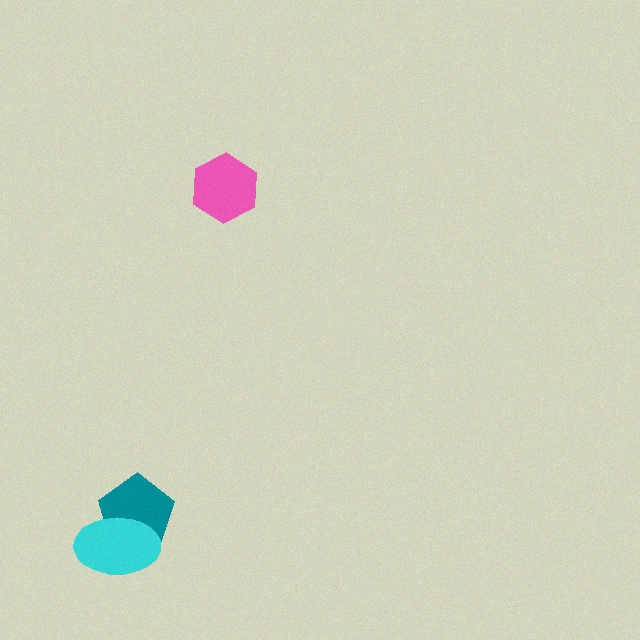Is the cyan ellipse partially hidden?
No, no other shape covers it.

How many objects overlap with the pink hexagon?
0 objects overlap with the pink hexagon.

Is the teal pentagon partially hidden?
Yes, it is partially covered by another shape.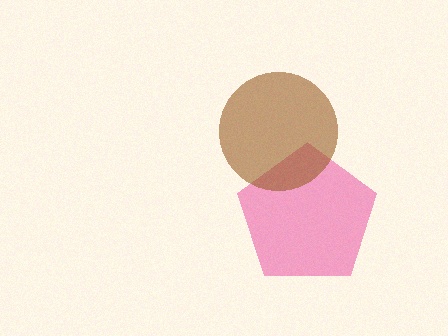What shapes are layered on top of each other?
The layered shapes are: a pink pentagon, a brown circle.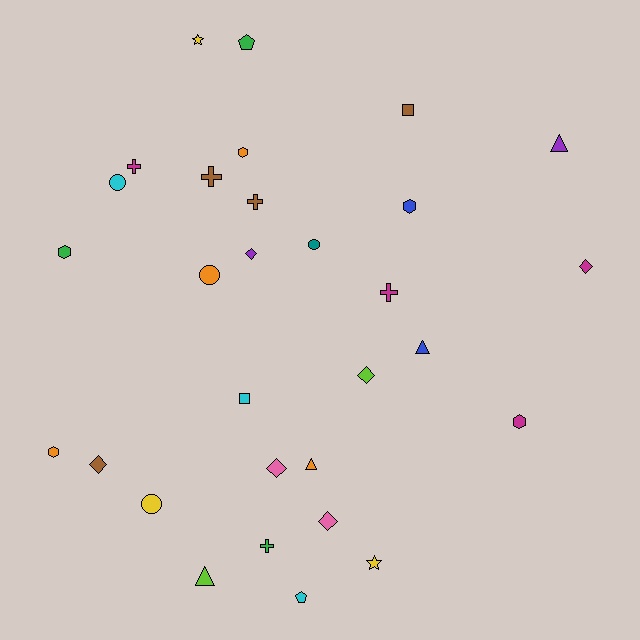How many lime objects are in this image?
There are 2 lime objects.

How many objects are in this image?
There are 30 objects.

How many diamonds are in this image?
There are 6 diamonds.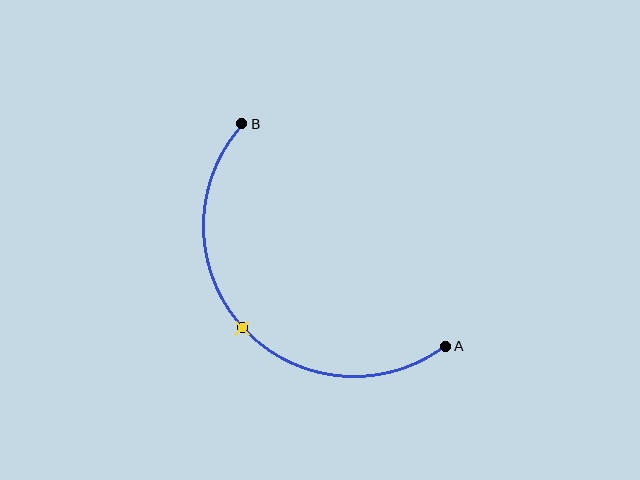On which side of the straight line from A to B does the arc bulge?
The arc bulges below and to the left of the straight line connecting A and B.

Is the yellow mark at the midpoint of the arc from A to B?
Yes. The yellow mark lies on the arc at equal arc-length from both A and B — it is the arc midpoint.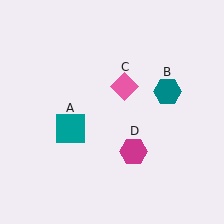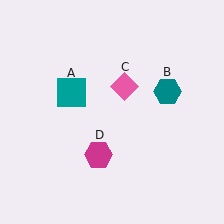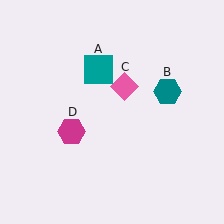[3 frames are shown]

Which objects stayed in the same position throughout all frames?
Teal hexagon (object B) and pink diamond (object C) remained stationary.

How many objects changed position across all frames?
2 objects changed position: teal square (object A), magenta hexagon (object D).